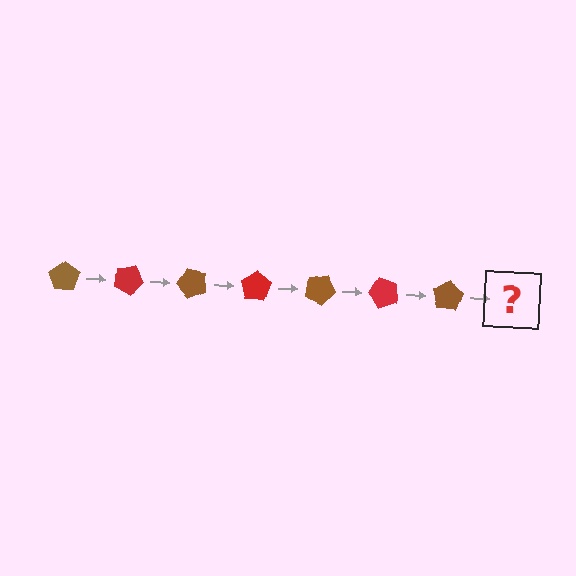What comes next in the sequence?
The next element should be a red pentagon, rotated 175 degrees from the start.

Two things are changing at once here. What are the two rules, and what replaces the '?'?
The two rules are that it rotates 25 degrees each step and the color cycles through brown and red. The '?' should be a red pentagon, rotated 175 degrees from the start.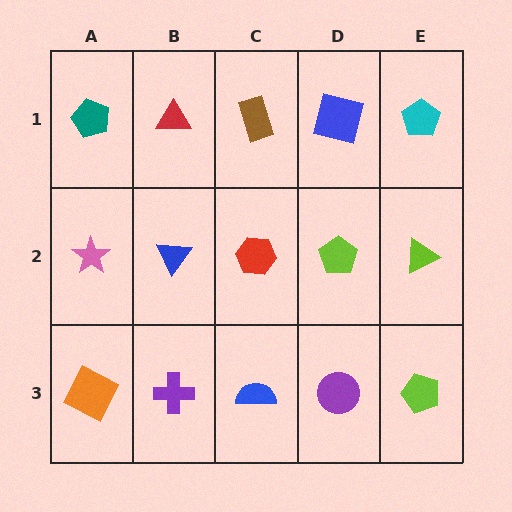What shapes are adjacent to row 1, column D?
A lime pentagon (row 2, column D), a brown rectangle (row 1, column C), a cyan pentagon (row 1, column E).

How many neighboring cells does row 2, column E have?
3.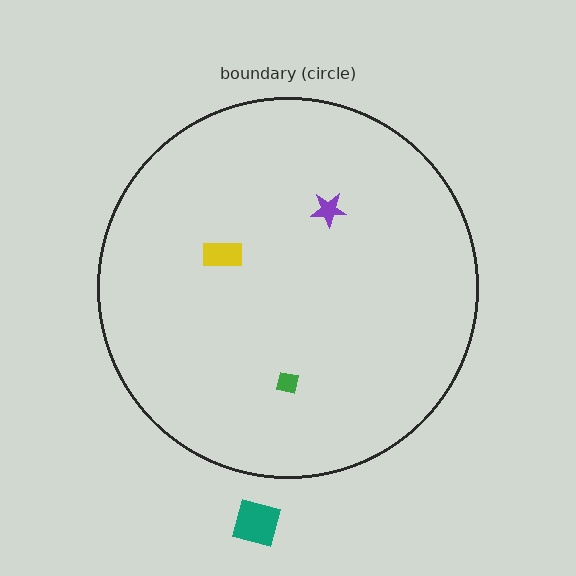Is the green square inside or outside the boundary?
Inside.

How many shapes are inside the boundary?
3 inside, 1 outside.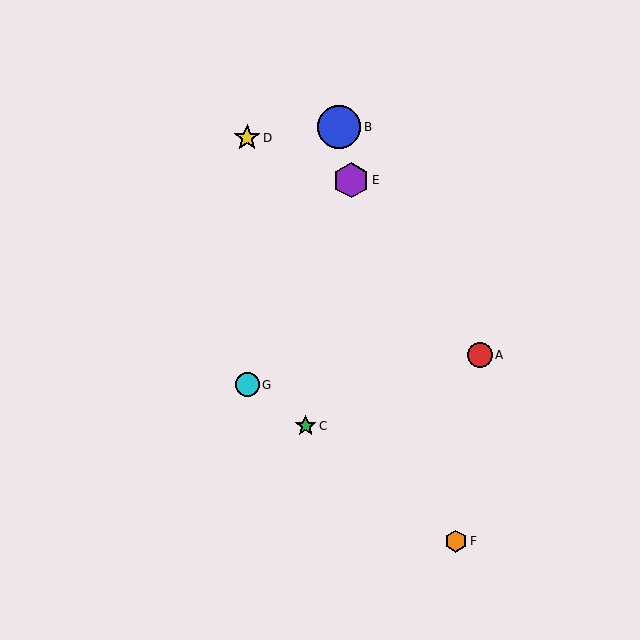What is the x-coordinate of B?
Object B is at x≈339.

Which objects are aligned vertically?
Objects D, G are aligned vertically.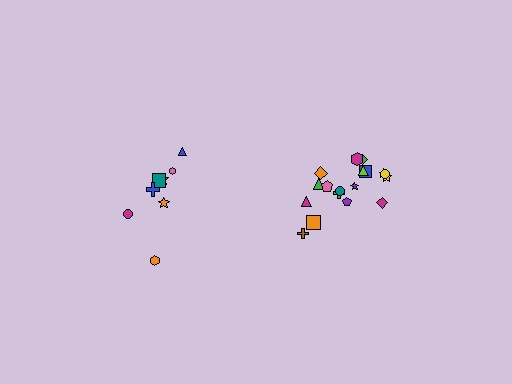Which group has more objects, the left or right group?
The right group.